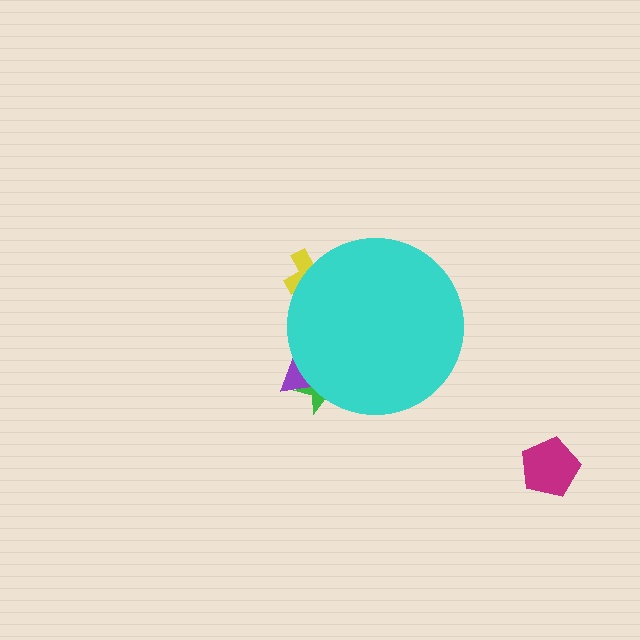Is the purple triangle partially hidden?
Yes, the purple triangle is partially hidden behind the cyan circle.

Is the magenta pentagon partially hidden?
No, the magenta pentagon is fully visible.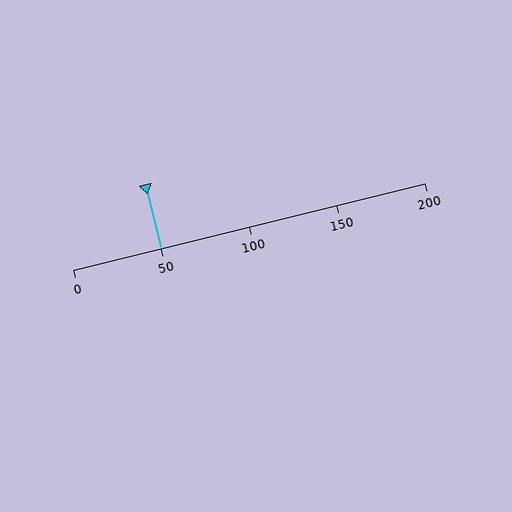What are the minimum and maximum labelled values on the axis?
The axis runs from 0 to 200.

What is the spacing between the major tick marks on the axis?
The major ticks are spaced 50 apart.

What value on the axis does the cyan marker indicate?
The marker indicates approximately 50.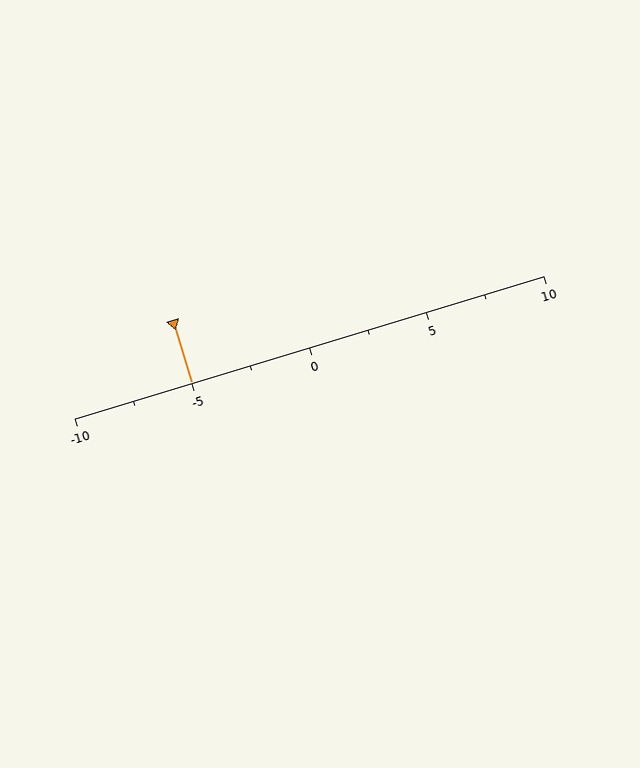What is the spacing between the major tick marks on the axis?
The major ticks are spaced 5 apart.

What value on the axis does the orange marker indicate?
The marker indicates approximately -5.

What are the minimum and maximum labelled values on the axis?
The axis runs from -10 to 10.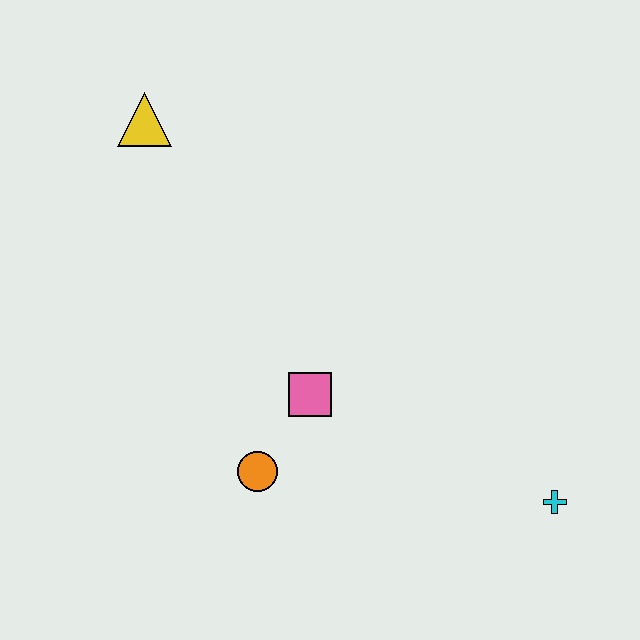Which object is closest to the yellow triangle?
The pink square is closest to the yellow triangle.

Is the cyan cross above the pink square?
No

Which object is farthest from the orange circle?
The yellow triangle is farthest from the orange circle.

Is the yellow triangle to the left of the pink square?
Yes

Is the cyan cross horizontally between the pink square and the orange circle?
No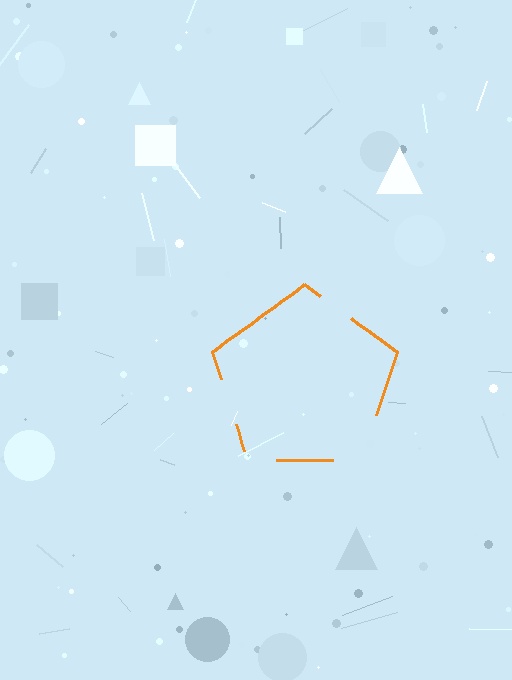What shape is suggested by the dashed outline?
The dashed outline suggests a pentagon.